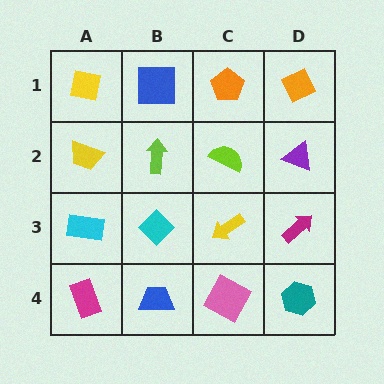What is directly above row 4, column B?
A cyan diamond.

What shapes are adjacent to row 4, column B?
A cyan diamond (row 3, column B), a magenta rectangle (row 4, column A), a pink square (row 4, column C).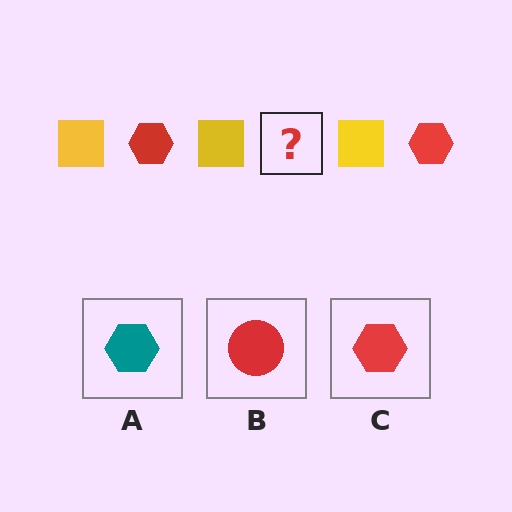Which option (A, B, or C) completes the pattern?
C.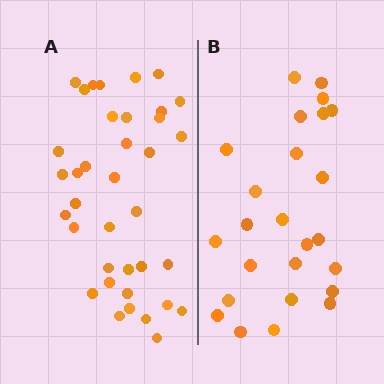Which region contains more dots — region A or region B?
Region A (the left region) has more dots.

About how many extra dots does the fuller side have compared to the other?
Region A has roughly 12 or so more dots than region B.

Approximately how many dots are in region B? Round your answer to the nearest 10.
About 20 dots. (The exact count is 25, which rounds to 20.)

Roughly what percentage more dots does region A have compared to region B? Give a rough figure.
About 50% more.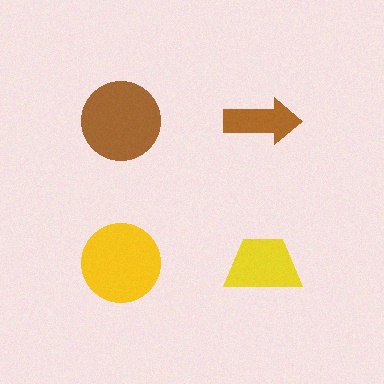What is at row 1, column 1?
A brown circle.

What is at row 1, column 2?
A brown arrow.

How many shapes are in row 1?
2 shapes.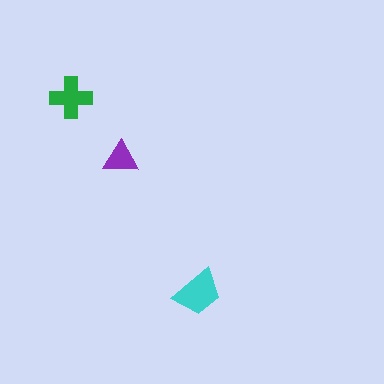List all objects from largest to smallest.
The cyan trapezoid, the green cross, the purple triangle.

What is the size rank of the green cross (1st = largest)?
2nd.